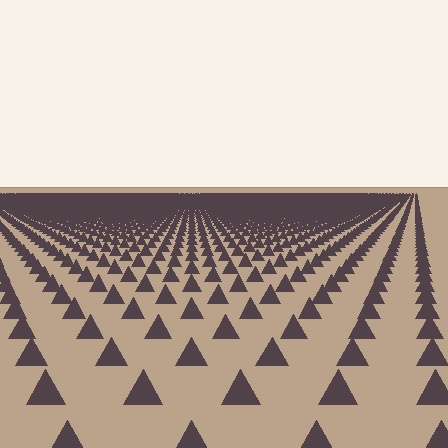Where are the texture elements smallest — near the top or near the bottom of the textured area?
Near the top.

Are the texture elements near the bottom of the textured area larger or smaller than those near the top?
Larger. Near the bottom, elements are closer to the viewer and appear at a bigger on-screen size.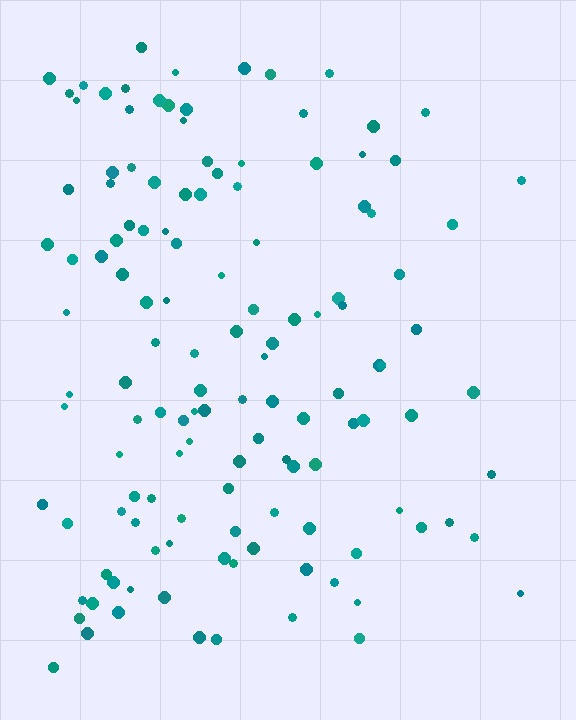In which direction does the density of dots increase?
From right to left, with the left side densest.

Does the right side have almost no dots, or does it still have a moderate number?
Still a moderate number, just noticeably fewer than the left.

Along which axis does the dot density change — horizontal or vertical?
Horizontal.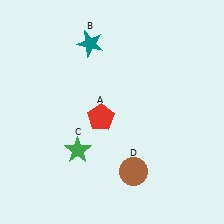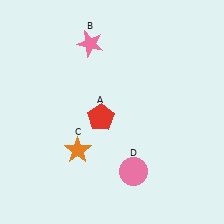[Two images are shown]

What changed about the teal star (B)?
In Image 1, B is teal. In Image 2, it changed to pink.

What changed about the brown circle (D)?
In Image 1, D is brown. In Image 2, it changed to pink.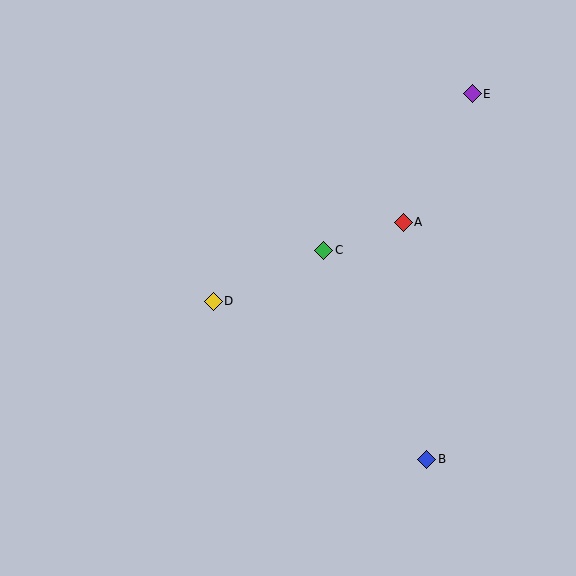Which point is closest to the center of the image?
Point C at (324, 250) is closest to the center.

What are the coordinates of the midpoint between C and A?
The midpoint between C and A is at (364, 236).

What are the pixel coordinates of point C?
Point C is at (324, 250).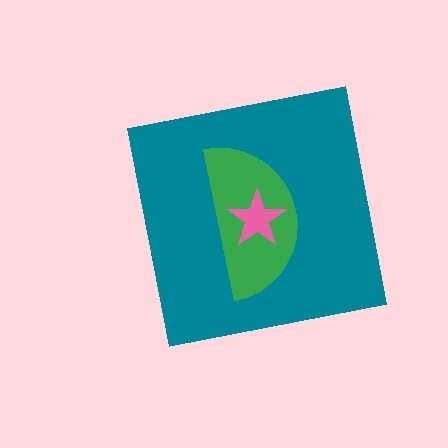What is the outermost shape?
The teal square.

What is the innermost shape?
The pink star.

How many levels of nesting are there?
3.